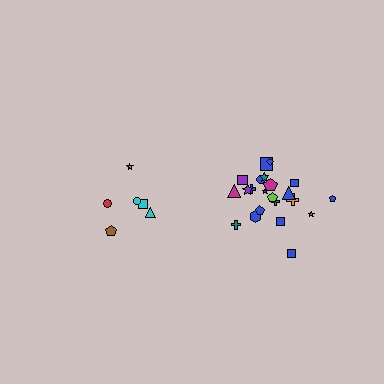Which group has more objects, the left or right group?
The right group.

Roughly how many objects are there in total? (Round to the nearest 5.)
Roughly 30 objects in total.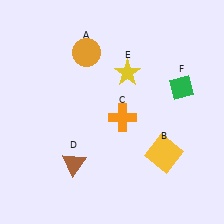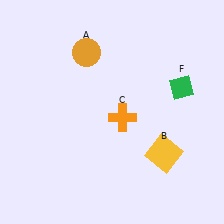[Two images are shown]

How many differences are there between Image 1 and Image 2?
There are 2 differences between the two images.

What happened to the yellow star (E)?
The yellow star (E) was removed in Image 2. It was in the top-right area of Image 1.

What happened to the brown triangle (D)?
The brown triangle (D) was removed in Image 2. It was in the bottom-left area of Image 1.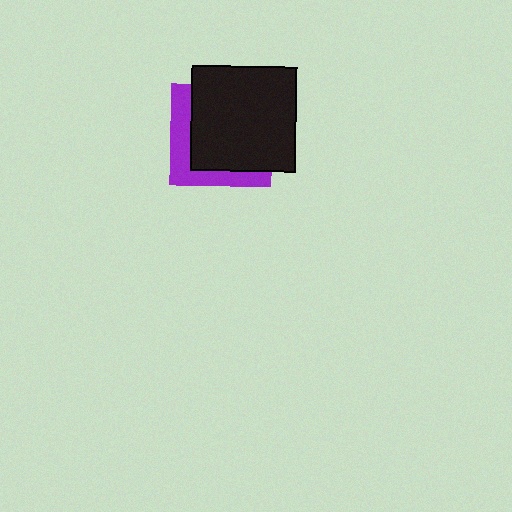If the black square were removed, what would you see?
You would see the complete purple square.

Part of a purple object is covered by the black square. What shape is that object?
It is a square.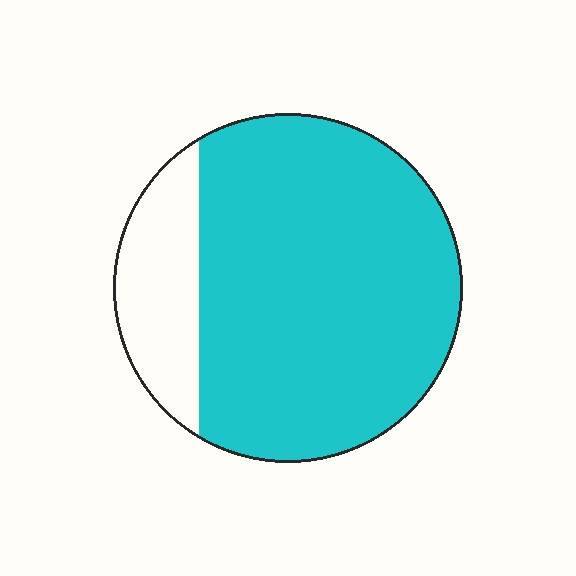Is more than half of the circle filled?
Yes.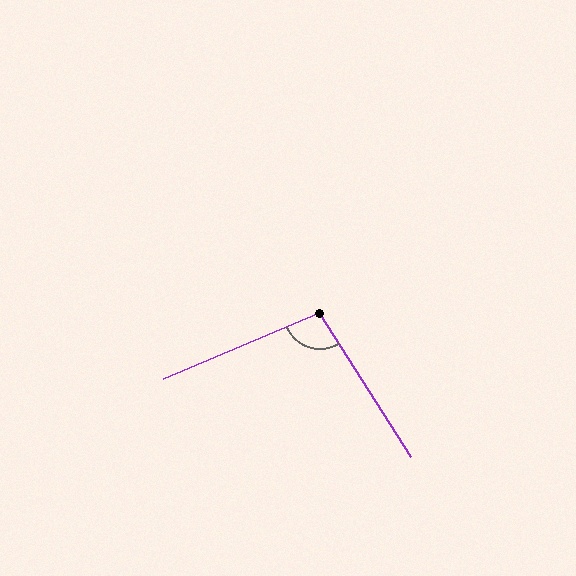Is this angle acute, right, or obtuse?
It is obtuse.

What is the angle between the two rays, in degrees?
Approximately 99 degrees.